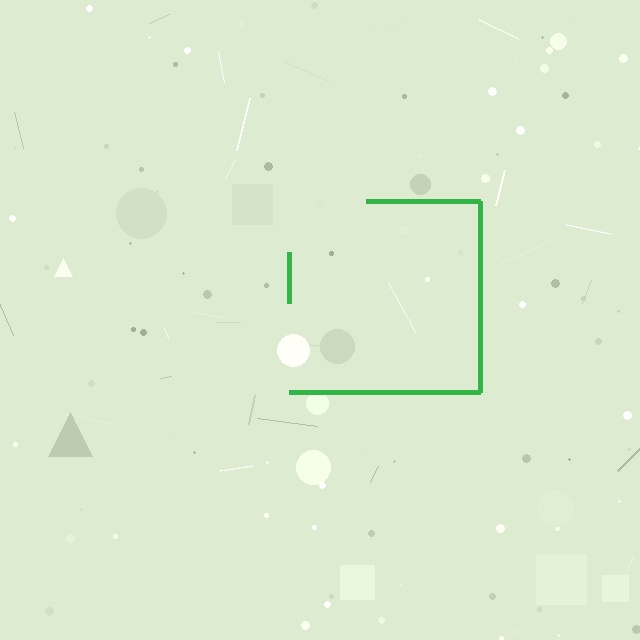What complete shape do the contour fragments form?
The contour fragments form a square.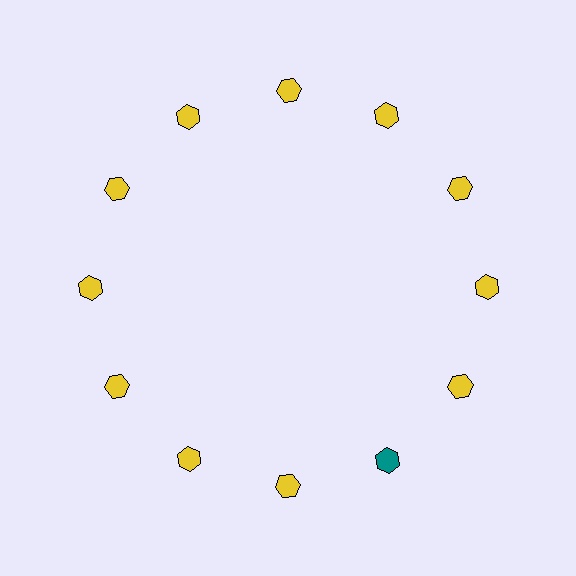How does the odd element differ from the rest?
It has a different color: teal instead of yellow.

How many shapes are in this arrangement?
There are 12 shapes arranged in a ring pattern.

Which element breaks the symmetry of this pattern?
The teal hexagon at roughly the 5 o'clock position breaks the symmetry. All other shapes are yellow hexagons.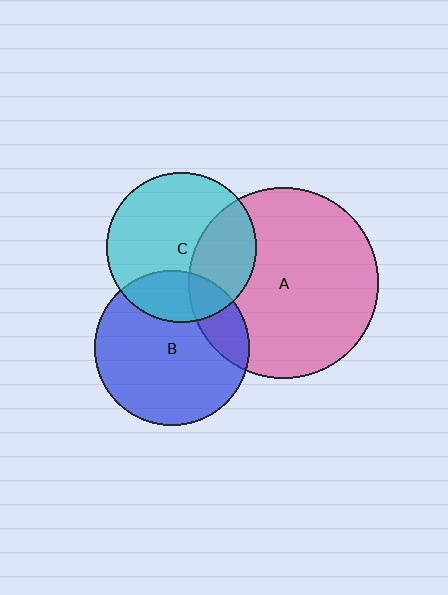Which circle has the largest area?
Circle A (pink).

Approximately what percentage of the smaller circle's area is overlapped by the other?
Approximately 30%.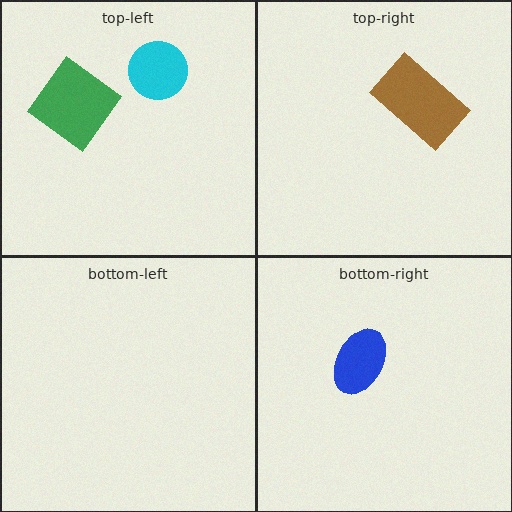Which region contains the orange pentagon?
The top-right region.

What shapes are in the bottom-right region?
The blue ellipse.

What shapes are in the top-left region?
The cyan circle, the green diamond.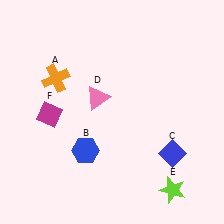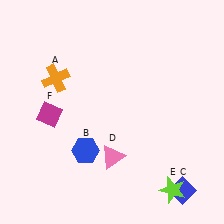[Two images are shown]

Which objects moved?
The objects that moved are: the blue diamond (C), the pink triangle (D).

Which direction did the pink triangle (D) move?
The pink triangle (D) moved down.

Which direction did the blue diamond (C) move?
The blue diamond (C) moved down.